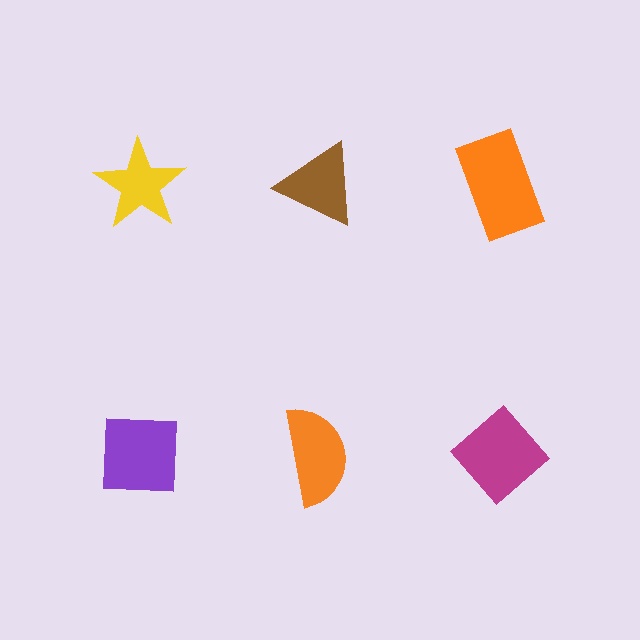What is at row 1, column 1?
A yellow star.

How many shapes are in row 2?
3 shapes.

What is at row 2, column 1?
A purple square.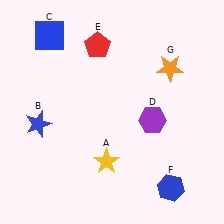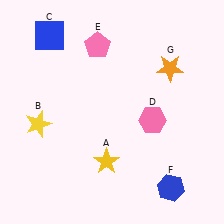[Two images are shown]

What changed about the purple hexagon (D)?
In Image 1, D is purple. In Image 2, it changed to pink.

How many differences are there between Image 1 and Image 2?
There are 3 differences between the two images.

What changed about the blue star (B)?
In Image 1, B is blue. In Image 2, it changed to yellow.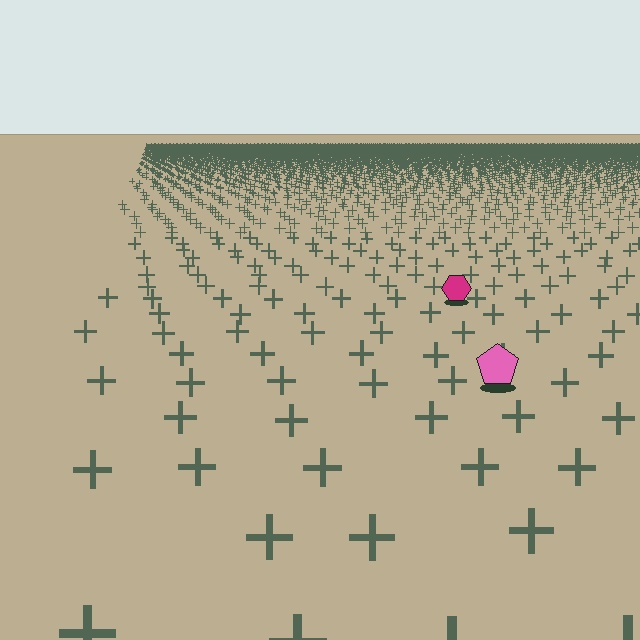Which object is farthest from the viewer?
The magenta hexagon is farthest from the viewer. It appears smaller and the ground texture around it is denser.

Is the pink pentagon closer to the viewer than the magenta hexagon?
Yes. The pink pentagon is closer — you can tell from the texture gradient: the ground texture is coarser near it.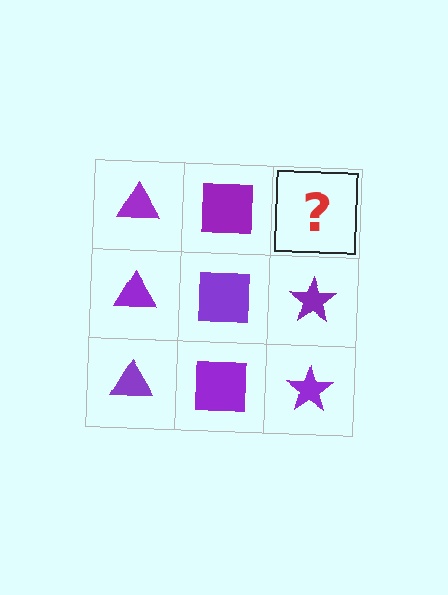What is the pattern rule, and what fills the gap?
The rule is that each column has a consistent shape. The gap should be filled with a purple star.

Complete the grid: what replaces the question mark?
The question mark should be replaced with a purple star.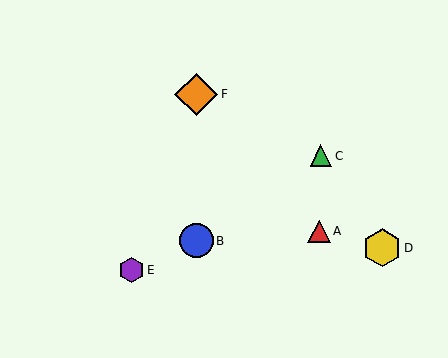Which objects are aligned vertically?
Objects B, F are aligned vertically.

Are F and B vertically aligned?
Yes, both are at x≈196.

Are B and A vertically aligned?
No, B is at x≈196 and A is at x≈319.